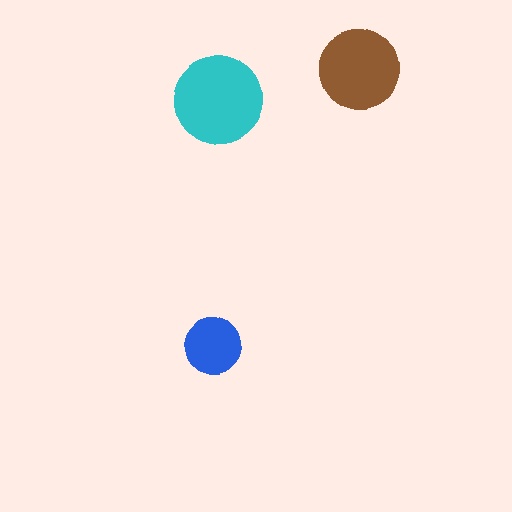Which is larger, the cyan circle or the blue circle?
The cyan one.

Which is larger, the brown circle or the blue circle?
The brown one.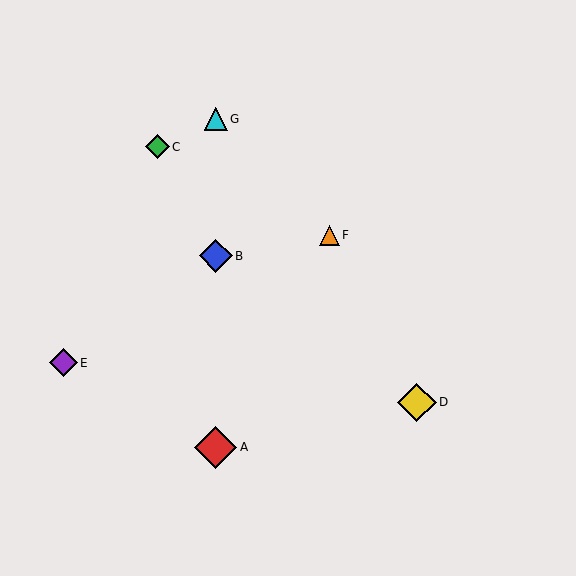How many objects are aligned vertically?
3 objects (A, B, G) are aligned vertically.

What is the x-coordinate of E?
Object E is at x≈63.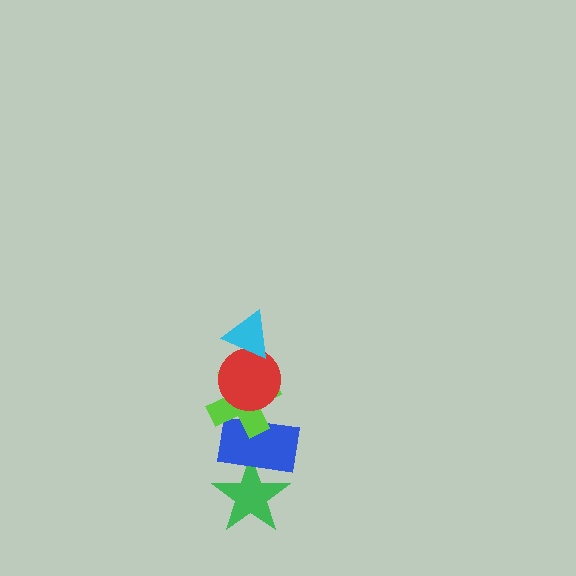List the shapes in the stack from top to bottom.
From top to bottom: the cyan triangle, the red circle, the lime cross, the blue rectangle, the green star.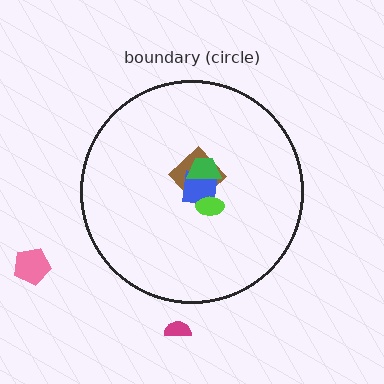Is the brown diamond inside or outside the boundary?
Inside.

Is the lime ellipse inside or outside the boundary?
Inside.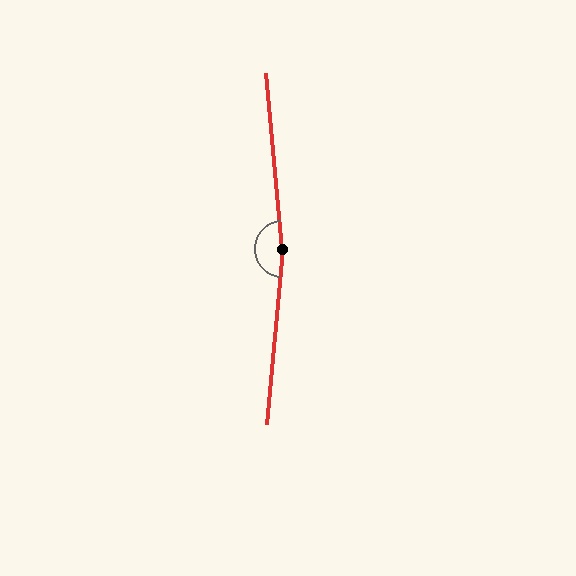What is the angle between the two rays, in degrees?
Approximately 169 degrees.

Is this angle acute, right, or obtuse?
It is obtuse.